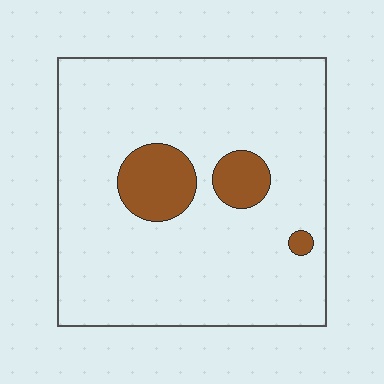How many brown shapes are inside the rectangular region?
3.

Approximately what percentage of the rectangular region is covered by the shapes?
Approximately 10%.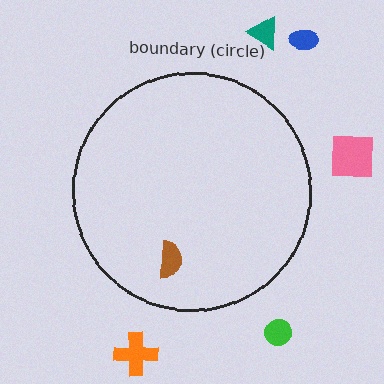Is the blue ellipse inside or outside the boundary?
Outside.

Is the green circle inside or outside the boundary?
Outside.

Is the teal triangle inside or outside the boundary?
Outside.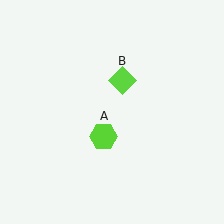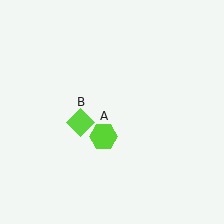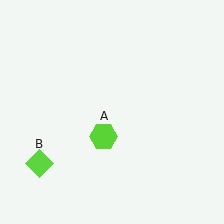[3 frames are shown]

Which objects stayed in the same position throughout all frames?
Lime hexagon (object A) remained stationary.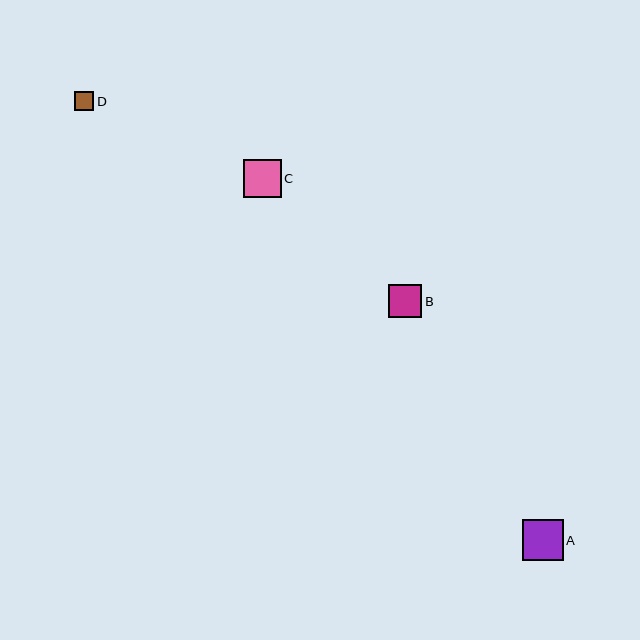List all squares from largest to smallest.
From largest to smallest: A, C, B, D.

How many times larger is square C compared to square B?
Square C is approximately 1.1 times the size of square B.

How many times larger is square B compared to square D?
Square B is approximately 1.8 times the size of square D.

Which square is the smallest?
Square D is the smallest with a size of approximately 19 pixels.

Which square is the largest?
Square A is the largest with a size of approximately 40 pixels.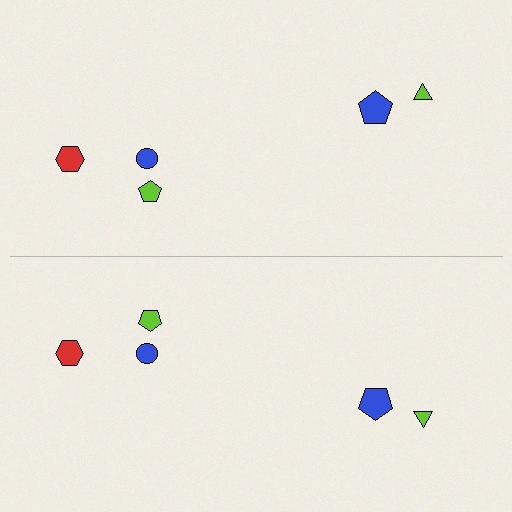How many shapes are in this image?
There are 10 shapes in this image.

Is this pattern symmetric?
Yes, this pattern has bilateral (reflection) symmetry.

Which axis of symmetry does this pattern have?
The pattern has a horizontal axis of symmetry running through the center of the image.